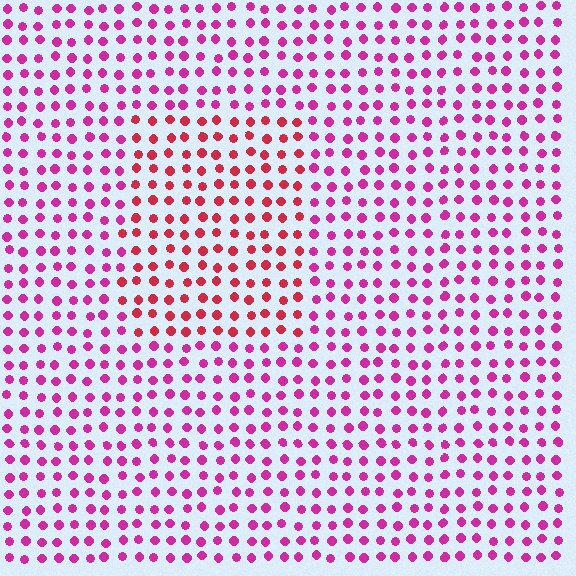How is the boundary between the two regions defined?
The boundary is defined purely by a slight shift in hue (about 34 degrees). Spacing, size, and orientation are identical on both sides.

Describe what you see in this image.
The image is filled with small magenta elements in a uniform arrangement. A rectangle-shaped region is visible where the elements are tinted to a slightly different hue, forming a subtle color boundary.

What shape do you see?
I see a rectangle.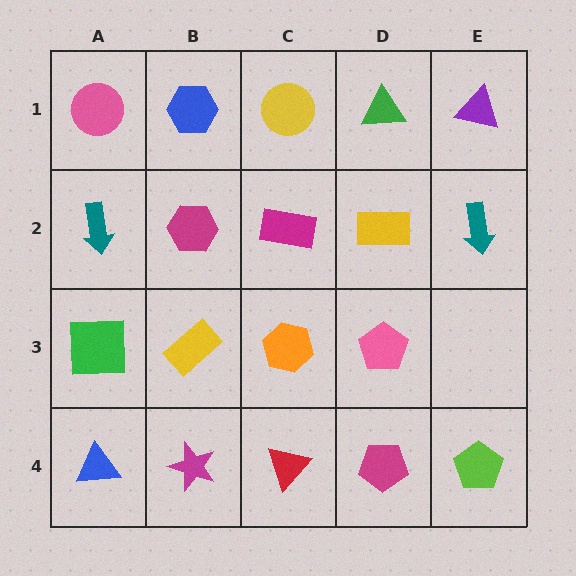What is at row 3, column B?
A yellow rectangle.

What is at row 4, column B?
A magenta star.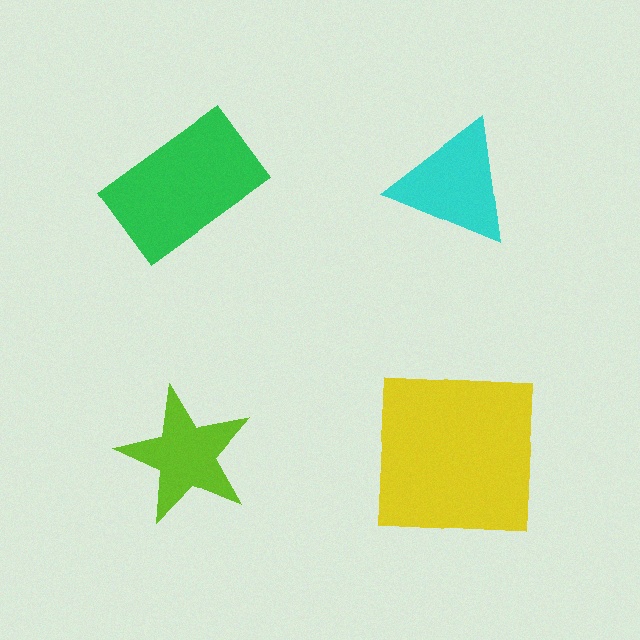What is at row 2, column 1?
A lime star.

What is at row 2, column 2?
A yellow square.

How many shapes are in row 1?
2 shapes.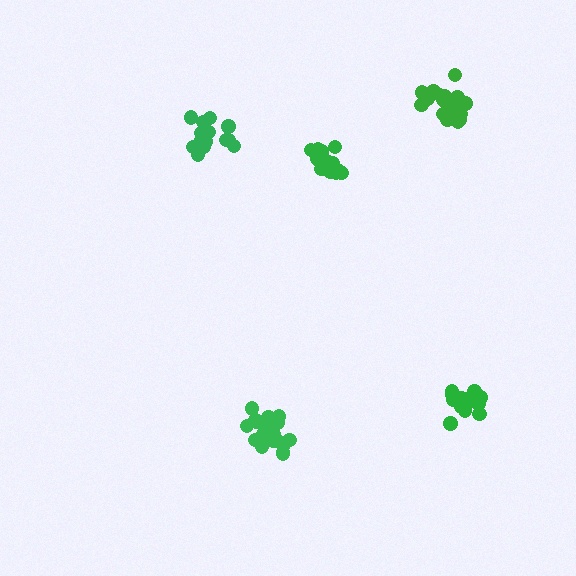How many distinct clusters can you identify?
There are 5 distinct clusters.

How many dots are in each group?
Group 1: 20 dots, Group 2: 19 dots, Group 3: 16 dots, Group 4: 14 dots, Group 5: 18 dots (87 total).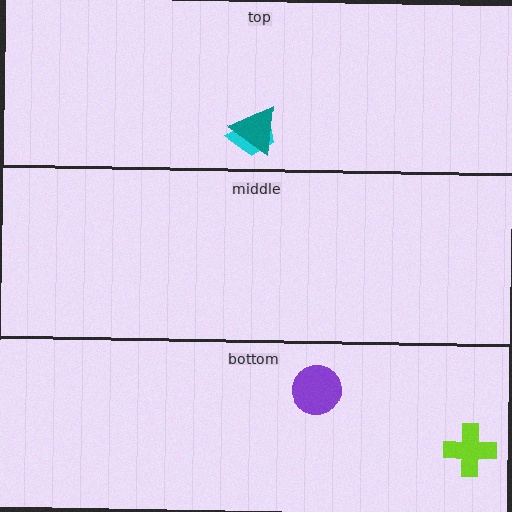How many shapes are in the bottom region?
2.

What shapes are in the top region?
The cyan trapezoid, the teal triangle.